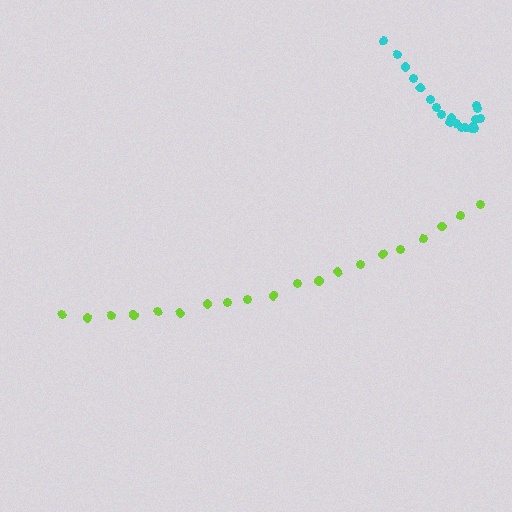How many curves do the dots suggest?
There are 2 distinct paths.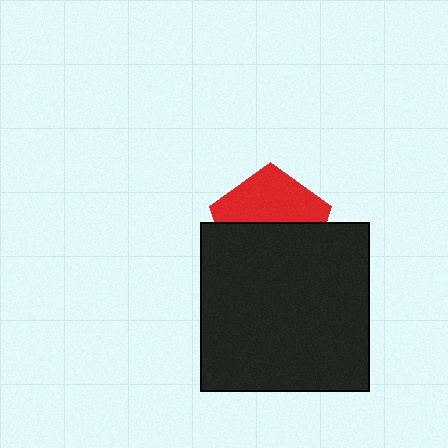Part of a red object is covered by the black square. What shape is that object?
It is a pentagon.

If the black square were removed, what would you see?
You would see the complete red pentagon.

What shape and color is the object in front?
The object in front is a black square.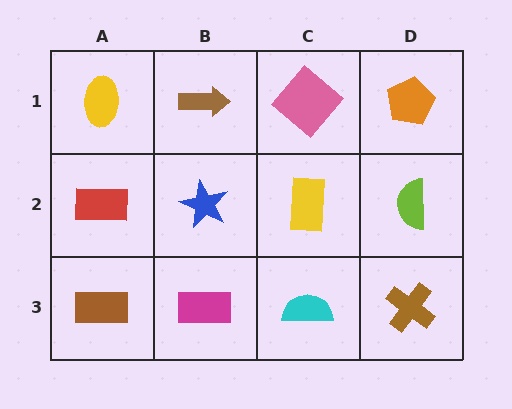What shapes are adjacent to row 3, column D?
A lime semicircle (row 2, column D), a cyan semicircle (row 3, column C).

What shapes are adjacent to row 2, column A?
A yellow ellipse (row 1, column A), a brown rectangle (row 3, column A), a blue star (row 2, column B).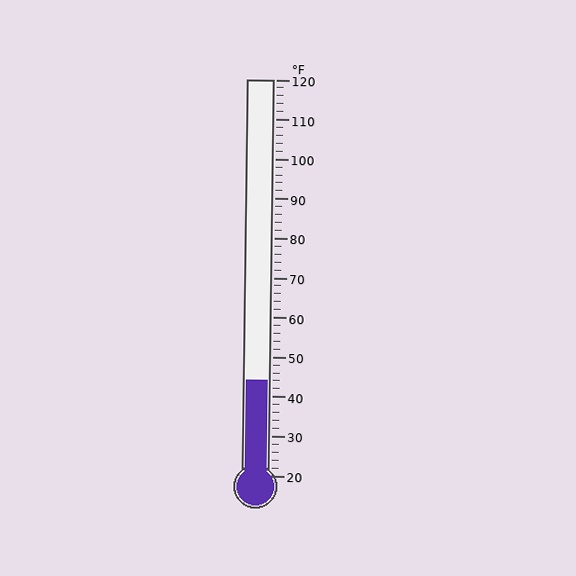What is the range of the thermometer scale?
The thermometer scale ranges from 20°F to 120°F.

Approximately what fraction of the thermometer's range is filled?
The thermometer is filled to approximately 25% of its range.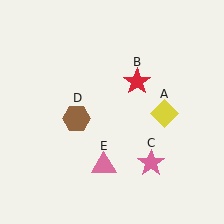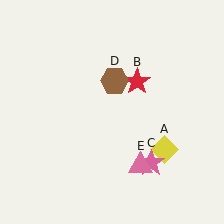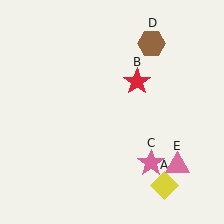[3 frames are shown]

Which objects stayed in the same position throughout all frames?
Red star (object B) and pink star (object C) remained stationary.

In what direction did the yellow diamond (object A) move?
The yellow diamond (object A) moved down.